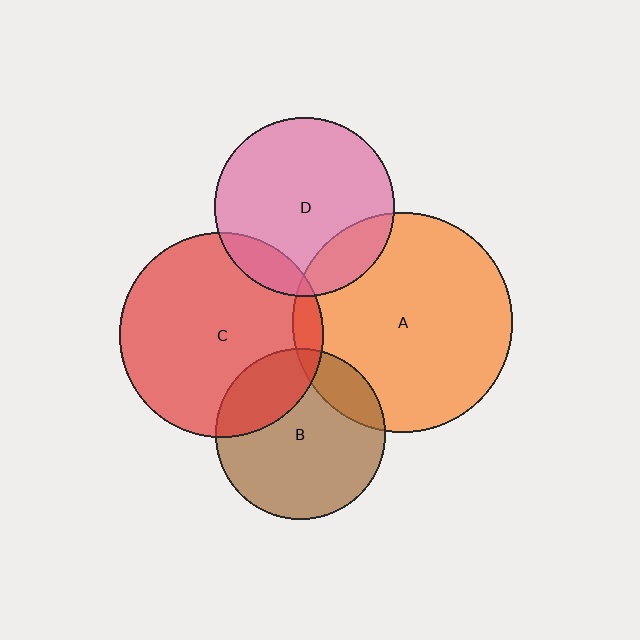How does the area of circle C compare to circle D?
Approximately 1.3 times.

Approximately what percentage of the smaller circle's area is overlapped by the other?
Approximately 25%.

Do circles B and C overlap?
Yes.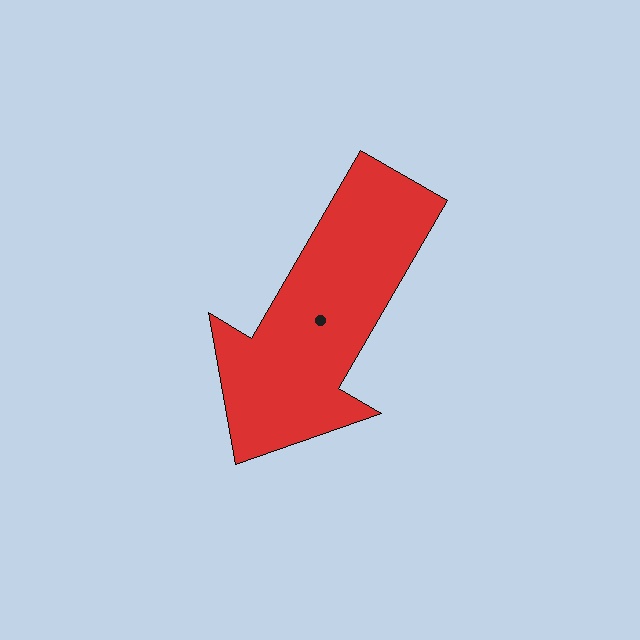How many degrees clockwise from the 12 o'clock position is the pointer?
Approximately 210 degrees.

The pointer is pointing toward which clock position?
Roughly 7 o'clock.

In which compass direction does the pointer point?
Southwest.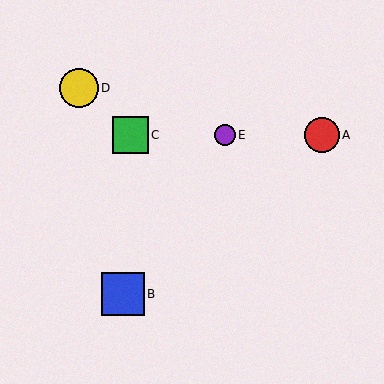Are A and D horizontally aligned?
No, A is at y≈135 and D is at y≈88.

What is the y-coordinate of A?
Object A is at y≈135.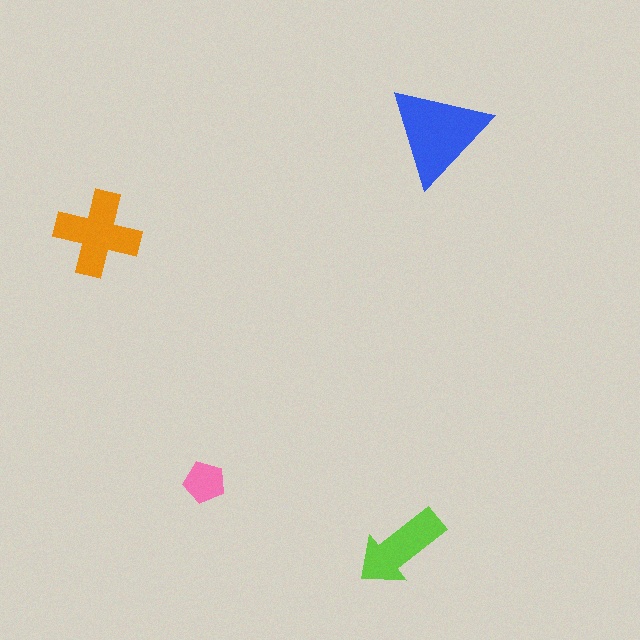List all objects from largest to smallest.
The blue triangle, the orange cross, the lime arrow, the pink pentagon.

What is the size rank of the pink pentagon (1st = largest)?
4th.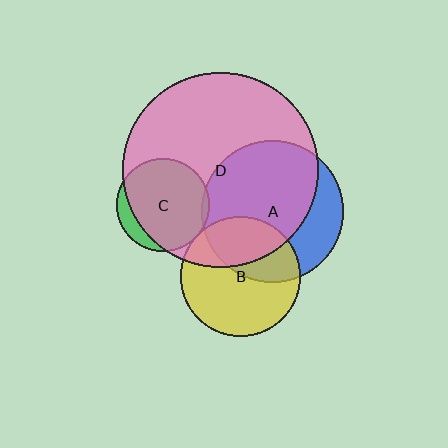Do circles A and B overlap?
Yes.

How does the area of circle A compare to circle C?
Approximately 2.3 times.